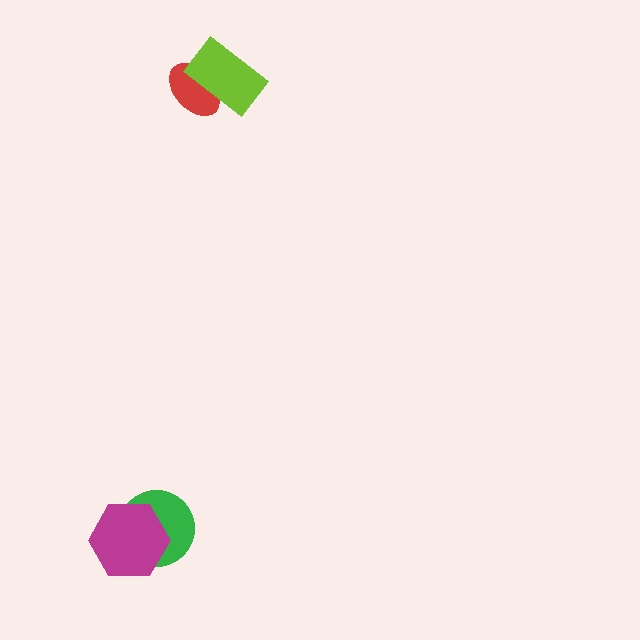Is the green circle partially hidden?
Yes, it is partially covered by another shape.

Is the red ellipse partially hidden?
Yes, it is partially covered by another shape.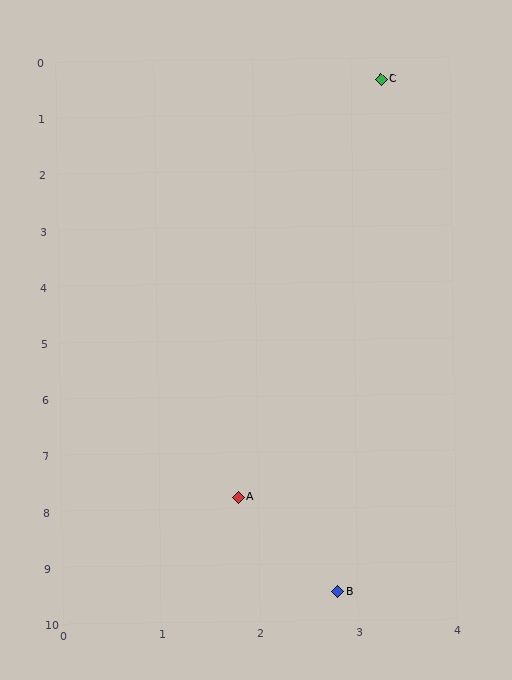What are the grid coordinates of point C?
Point C is at approximately (3.3, 0.4).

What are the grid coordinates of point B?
Point B is at approximately (2.8, 9.5).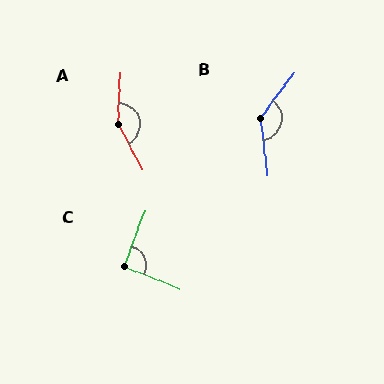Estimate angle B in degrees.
Approximately 136 degrees.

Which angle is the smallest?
C, at approximately 92 degrees.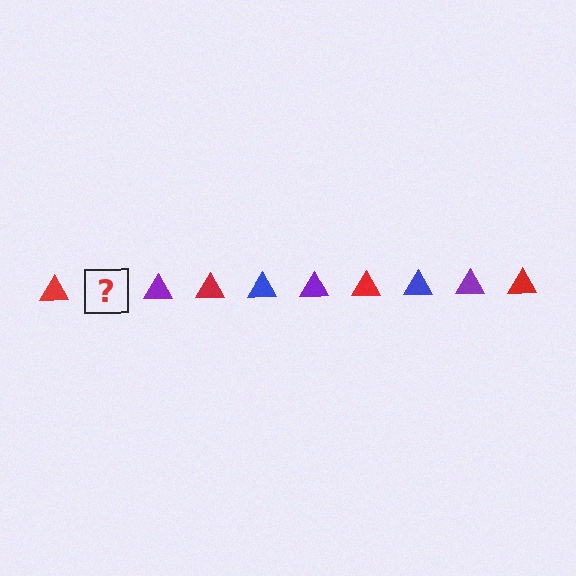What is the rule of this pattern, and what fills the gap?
The rule is that the pattern cycles through red, blue, purple triangles. The gap should be filled with a blue triangle.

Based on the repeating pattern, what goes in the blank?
The blank should be a blue triangle.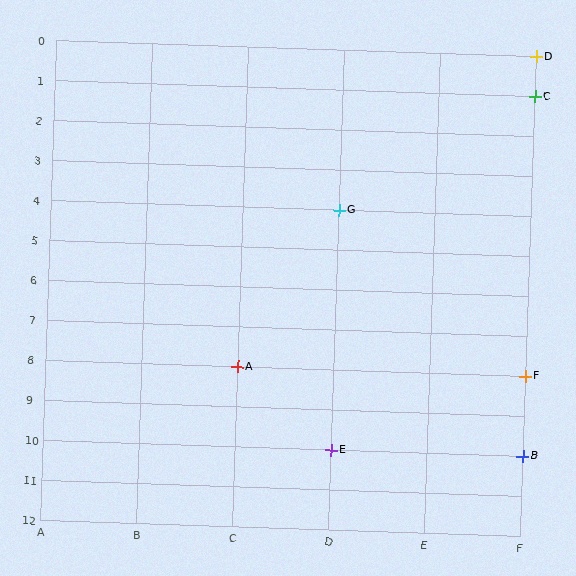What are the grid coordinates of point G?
Point G is at grid coordinates (D, 4).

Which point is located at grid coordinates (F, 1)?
Point C is at (F, 1).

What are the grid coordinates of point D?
Point D is at grid coordinates (F, 0).